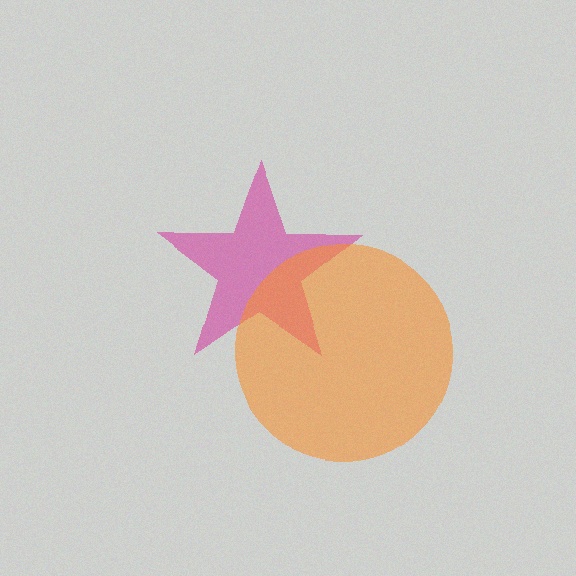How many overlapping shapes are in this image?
There are 2 overlapping shapes in the image.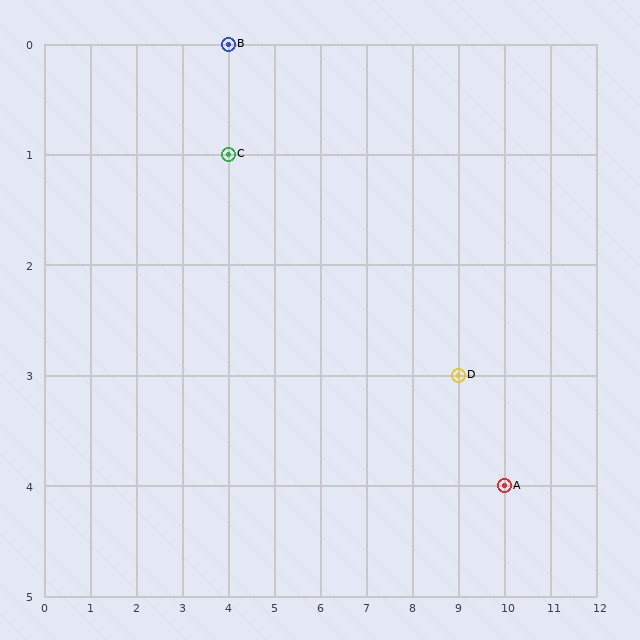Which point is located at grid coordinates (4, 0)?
Point B is at (4, 0).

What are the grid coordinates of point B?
Point B is at grid coordinates (4, 0).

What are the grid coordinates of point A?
Point A is at grid coordinates (10, 4).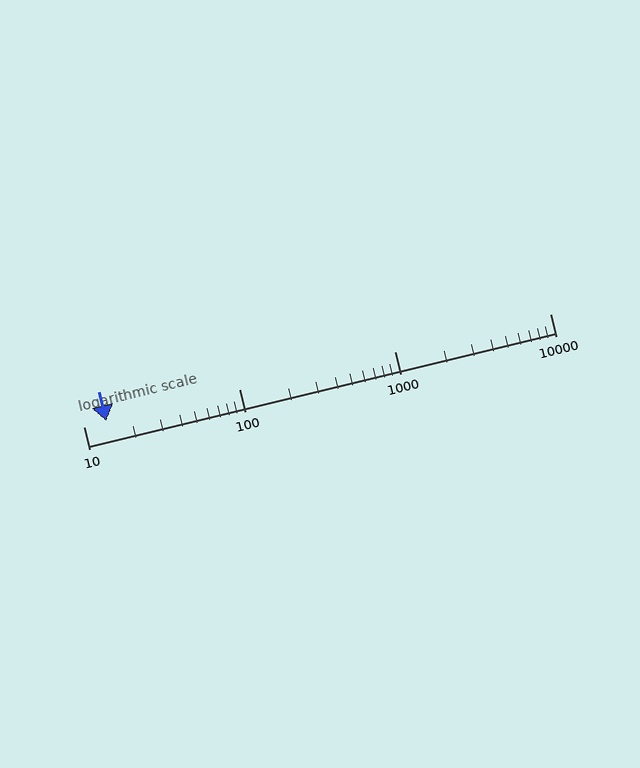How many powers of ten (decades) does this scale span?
The scale spans 3 decades, from 10 to 10000.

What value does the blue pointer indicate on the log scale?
The pointer indicates approximately 14.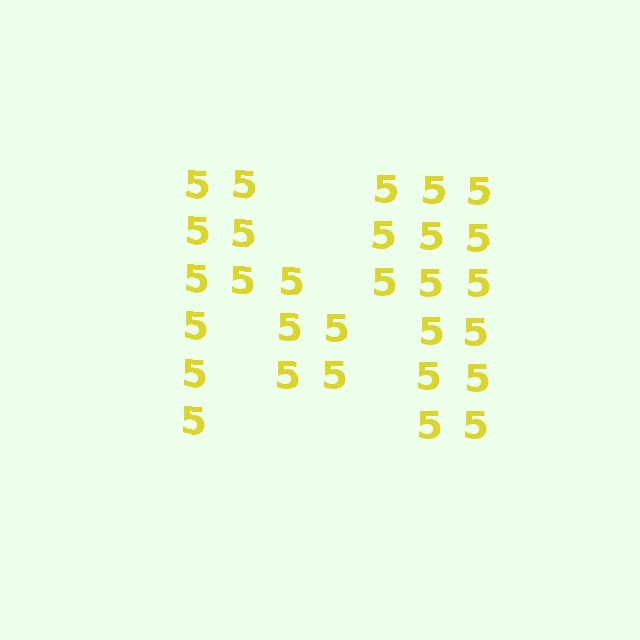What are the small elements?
The small elements are digit 5's.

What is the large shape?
The large shape is the letter M.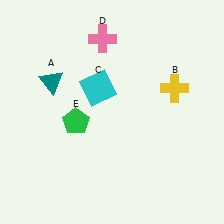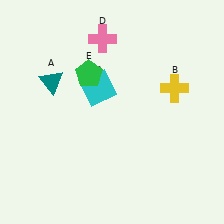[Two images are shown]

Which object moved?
The green pentagon (E) moved up.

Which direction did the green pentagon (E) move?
The green pentagon (E) moved up.